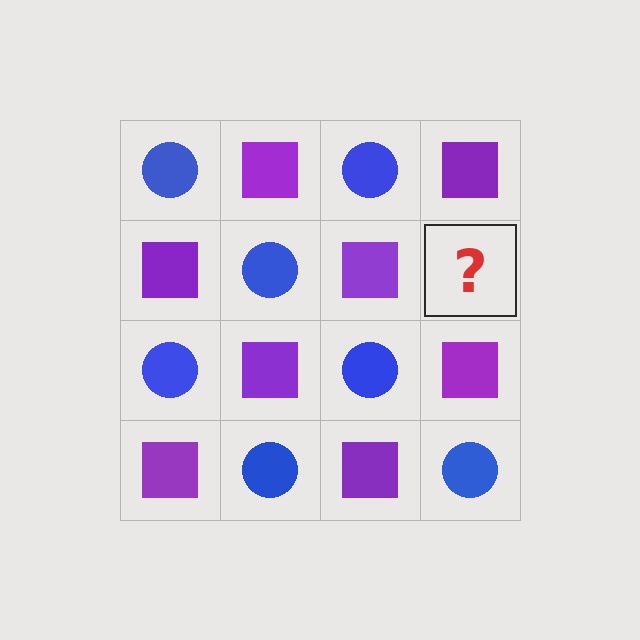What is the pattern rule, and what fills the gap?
The rule is that it alternates blue circle and purple square in a checkerboard pattern. The gap should be filled with a blue circle.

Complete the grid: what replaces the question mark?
The question mark should be replaced with a blue circle.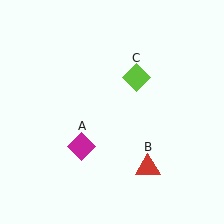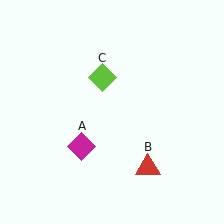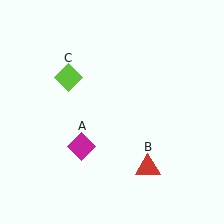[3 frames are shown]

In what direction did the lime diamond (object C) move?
The lime diamond (object C) moved left.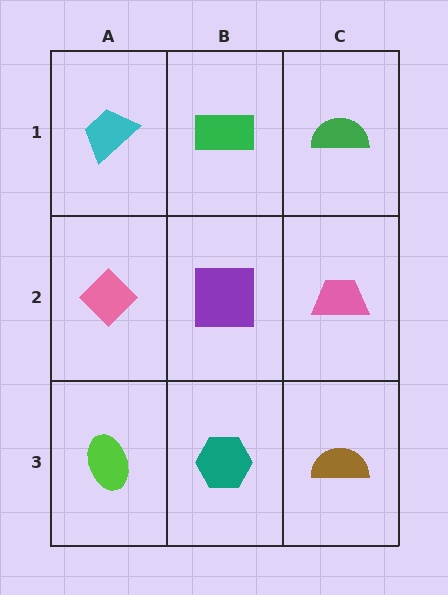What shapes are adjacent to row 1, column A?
A pink diamond (row 2, column A), a green rectangle (row 1, column B).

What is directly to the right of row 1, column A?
A green rectangle.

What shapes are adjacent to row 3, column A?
A pink diamond (row 2, column A), a teal hexagon (row 3, column B).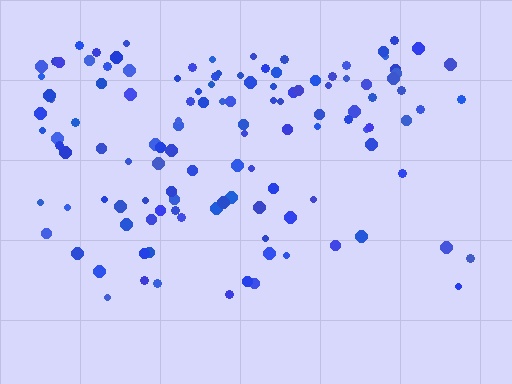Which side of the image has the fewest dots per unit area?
The bottom.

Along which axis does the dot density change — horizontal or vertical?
Vertical.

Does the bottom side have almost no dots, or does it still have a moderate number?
Still a moderate number, just noticeably fewer than the top.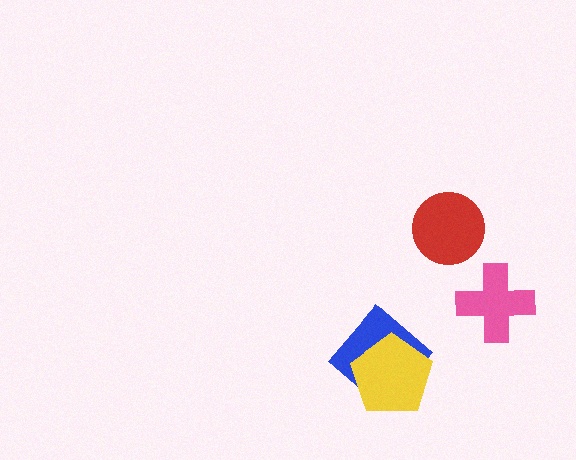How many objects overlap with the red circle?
0 objects overlap with the red circle.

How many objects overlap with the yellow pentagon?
1 object overlaps with the yellow pentagon.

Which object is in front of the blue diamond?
The yellow pentagon is in front of the blue diamond.